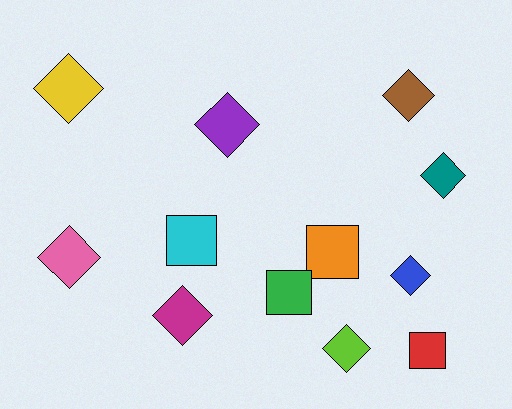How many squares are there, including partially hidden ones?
There are 4 squares.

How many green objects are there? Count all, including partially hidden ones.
There is 1 green object.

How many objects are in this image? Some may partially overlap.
There are 12 objects.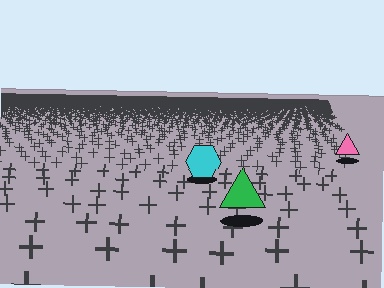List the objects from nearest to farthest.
From nearest to farthest: the green triangle, the cyan hexagon, the pink triangle.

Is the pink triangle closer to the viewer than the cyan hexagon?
No. The cyan hexagon is closer — you can tell from the texture gradient: the ground texture is coarser near it.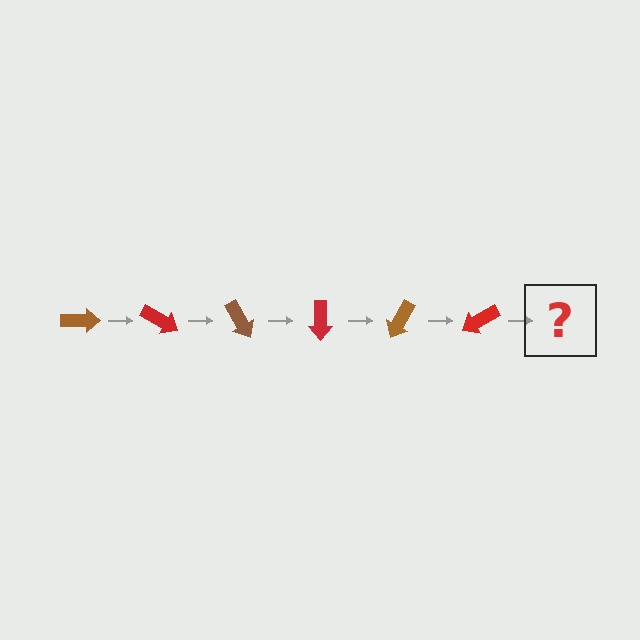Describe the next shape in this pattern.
It should be a brown arrow, rotated 180 degrees from the start.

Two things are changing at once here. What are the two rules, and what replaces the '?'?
The two rules are that it rotates 30 degrees each step and the color cycles through brown and red. The '?' should be a brown arrow, rotated 180 degrees from the start.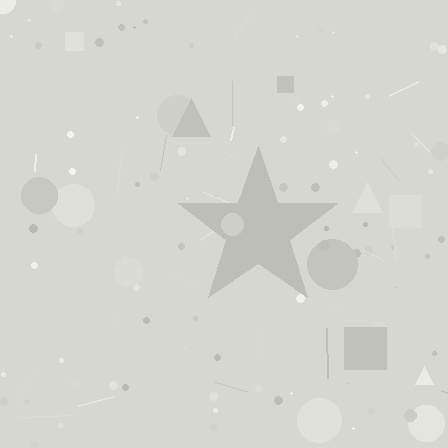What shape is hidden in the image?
A star is hidden in the image.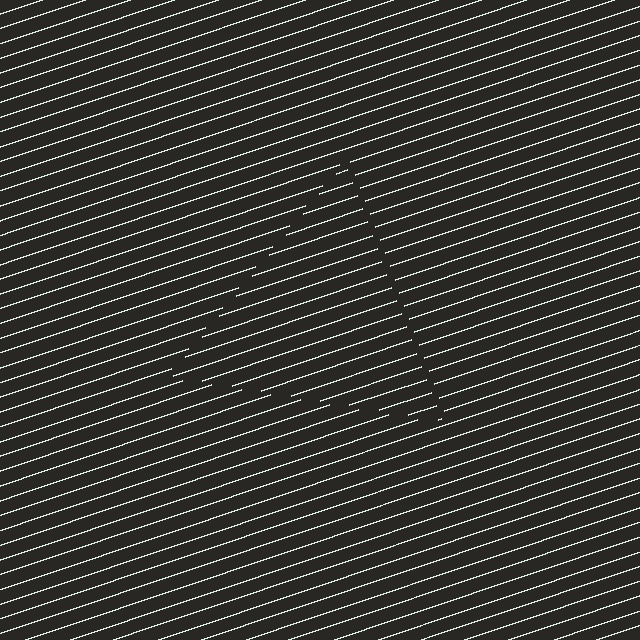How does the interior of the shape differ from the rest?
The interior of the shape contains the same grating, shifted by half a period — the contour is defined by the phase discontinuity where line-ends from the inner and outer gratings abut.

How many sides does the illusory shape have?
3 sides — the line-ends trace a triangle.